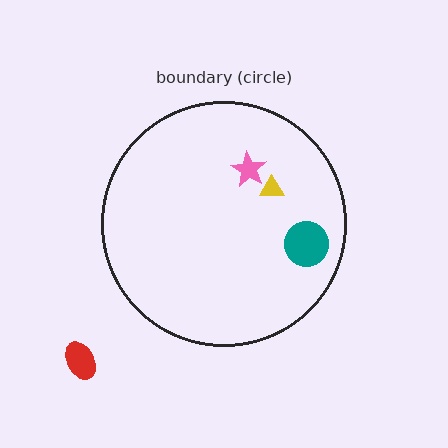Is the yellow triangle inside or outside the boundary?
Inside.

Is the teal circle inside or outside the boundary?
Inside.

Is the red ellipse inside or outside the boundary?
Outside.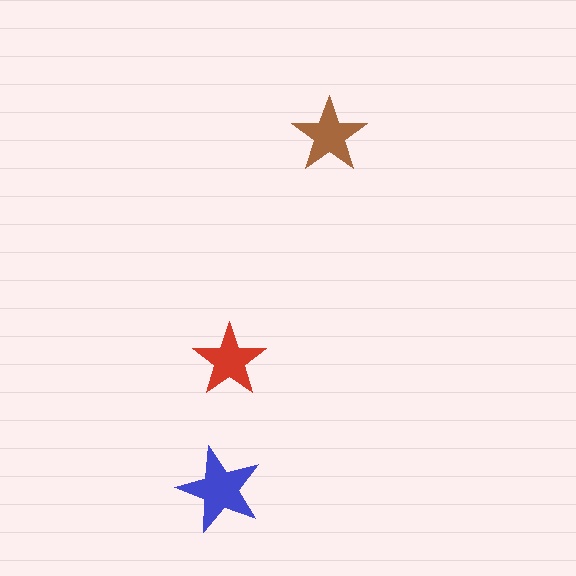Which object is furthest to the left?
The blue star is leftmost.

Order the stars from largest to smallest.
the blue one, the brown one, the red one.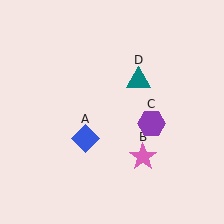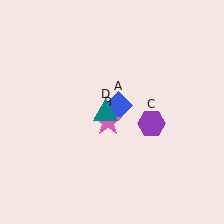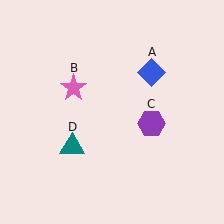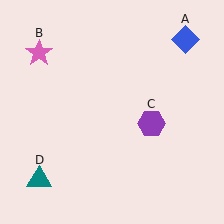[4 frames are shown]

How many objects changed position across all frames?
3 objects changed position: blue diamond (object A), pink star (object B), teal triangle (object D).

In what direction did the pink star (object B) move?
The pink star (object B) moved up and to the left.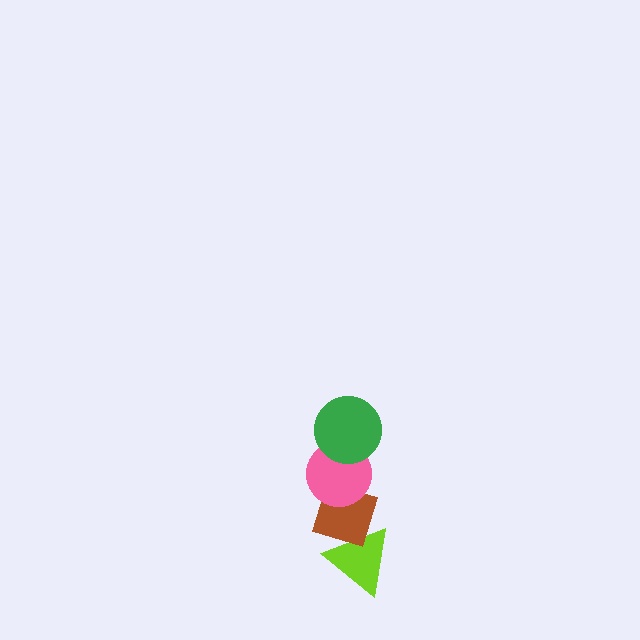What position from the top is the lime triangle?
The lime triangle is 4th from the top.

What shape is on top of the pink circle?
The green circle is on top of the pink circle.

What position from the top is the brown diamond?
The brown diamond is 3rd from the top.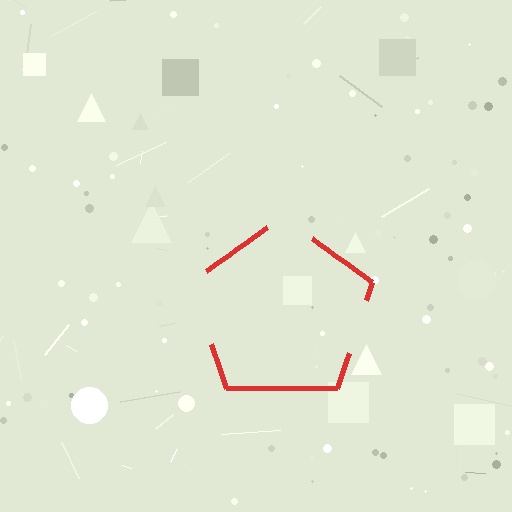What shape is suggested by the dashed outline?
The dashed outline suggests a pentagon.